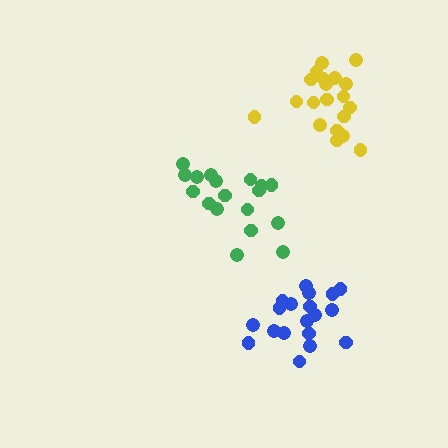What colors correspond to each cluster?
The clusters are colored: green, yellow, blue.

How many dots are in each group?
Group 1: 18 dots, Group 2: 20 dots, Group 3: 19 dots (57 total).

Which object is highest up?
The yellow cluster is topmost.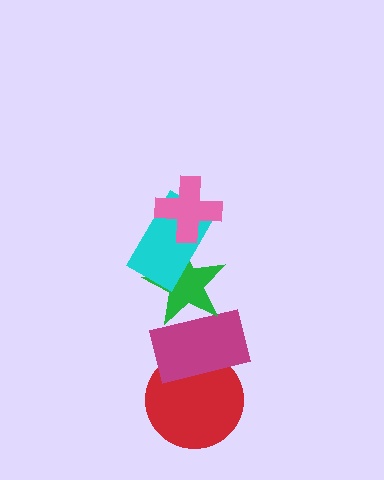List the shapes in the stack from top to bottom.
From top to bottom: the pink cross, the cyan rectangle, the green star, the magenta rectangle, the red circle.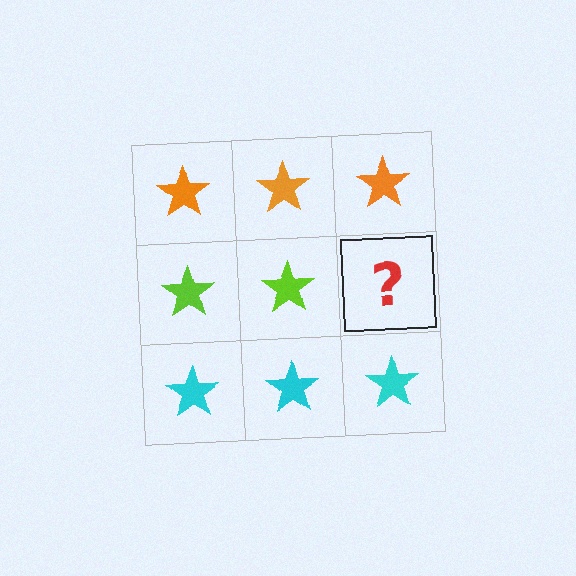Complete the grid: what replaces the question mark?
The question mark should be replaced with a lime star.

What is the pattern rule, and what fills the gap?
The rule is that each row has a consistent color. The gap should be filled with a lime star.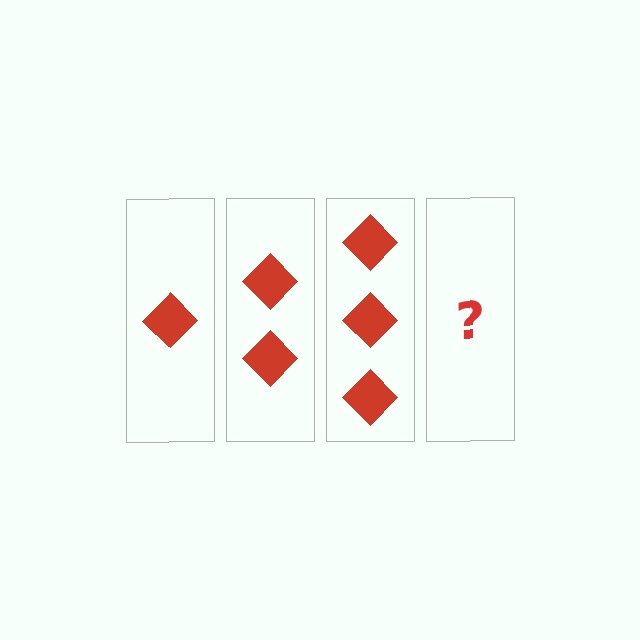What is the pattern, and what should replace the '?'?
The pattern is that each step adds one more diamond. The '?' should be 4 diamonds.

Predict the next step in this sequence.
The next step is 4 diamonds.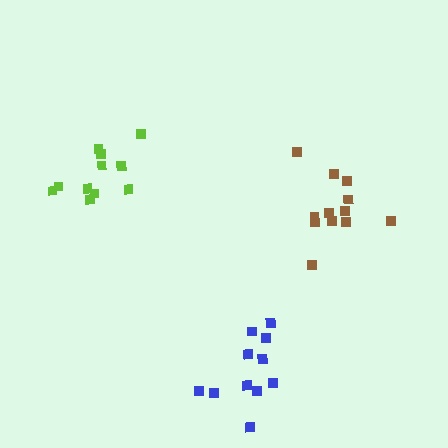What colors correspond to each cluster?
The clusters are colored: lime, brown, blue.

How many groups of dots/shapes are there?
There are 3 groups.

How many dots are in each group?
Group 1: 11 dots, Group 2: 12 dots, Group 3: 11 dots (34 total).